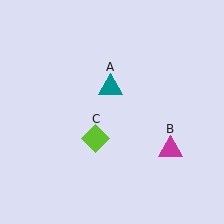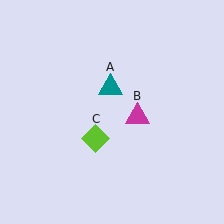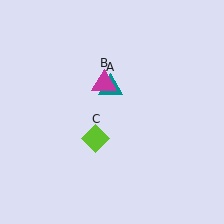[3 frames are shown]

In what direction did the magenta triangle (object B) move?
The magenta triangle (object B) moved up and to the left.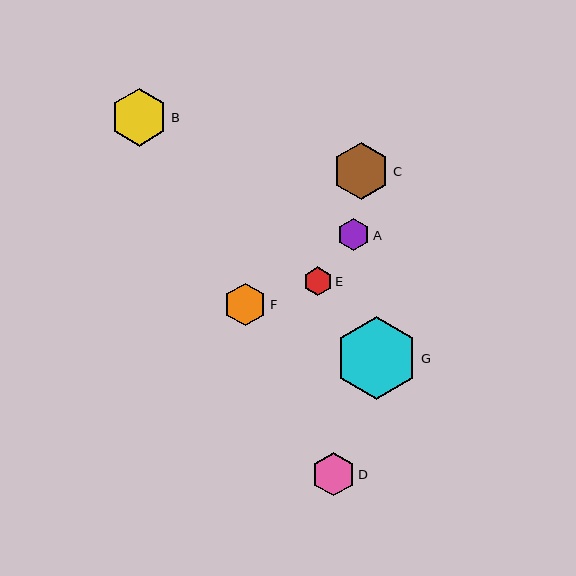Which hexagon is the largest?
Hexagon G is the largest with a size of approximately 83 pixels.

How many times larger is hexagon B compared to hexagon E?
Hexagon B is approximately 2.0 times the size of hexagon E.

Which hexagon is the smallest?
Hexagon E is the smallest with a size of approximately 29 pixels.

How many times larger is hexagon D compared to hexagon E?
Hexagon D is approximately 1.5 times the size of hexagon E.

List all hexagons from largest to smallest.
From largest to smallest: G, B, C, D, F, A, E.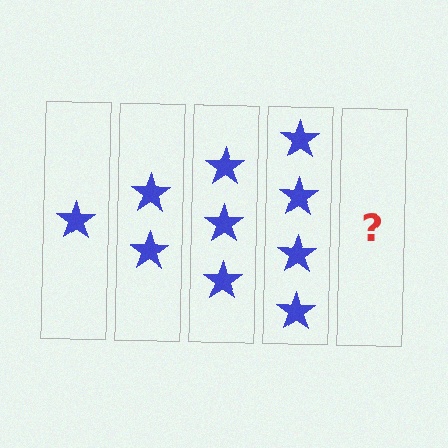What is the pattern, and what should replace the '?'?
The pattern is that each step adds one more star. The '?' should be 5 stars.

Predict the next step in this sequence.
The next step is 5 stars.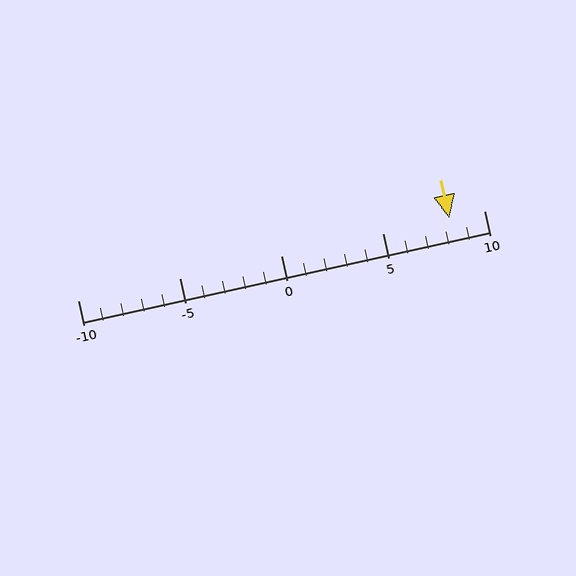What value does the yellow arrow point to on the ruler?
The yellow arrow points to approximately 8.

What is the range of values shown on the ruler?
The ruler shows values from -10 to 10.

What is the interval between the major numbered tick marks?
The major tick marks are spaced 5 units apart.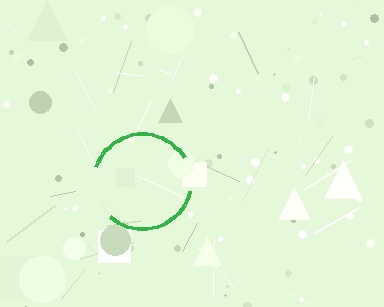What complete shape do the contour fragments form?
The contour fragments form a circle.